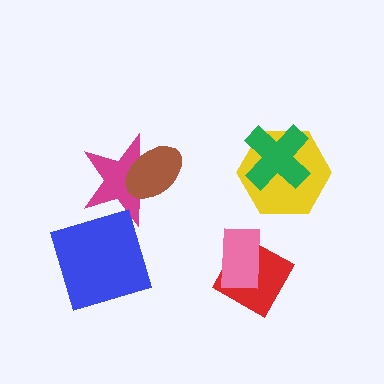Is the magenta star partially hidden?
Yes, it is partially covered by another shape.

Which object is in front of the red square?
The pink rectangle is in front of the red square.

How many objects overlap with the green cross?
1 object overlaps with the green cross.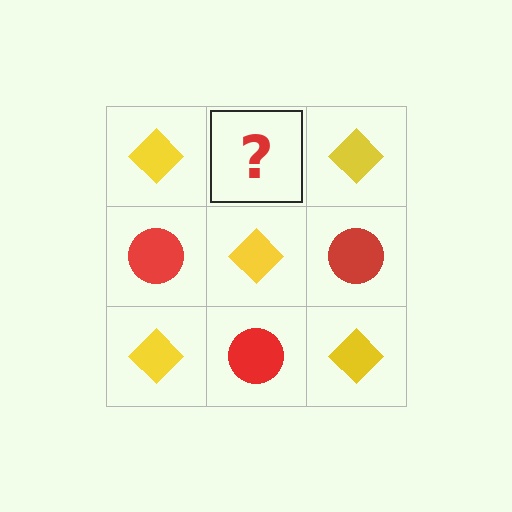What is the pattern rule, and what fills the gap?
The rule is that it alternates yellow diamond and red circle in a checkerboard pattern. The gap should be filled with a red circle.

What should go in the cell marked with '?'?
The missing cell should contain a red circle.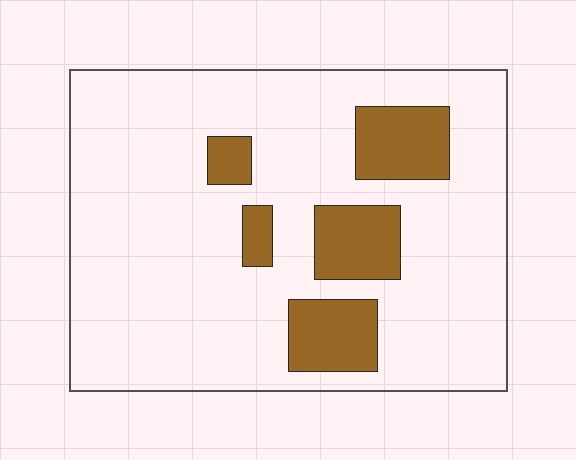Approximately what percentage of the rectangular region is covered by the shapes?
Approximately 15%.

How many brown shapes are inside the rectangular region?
5.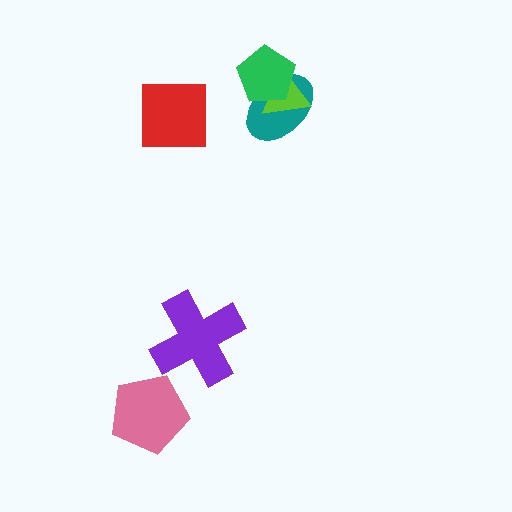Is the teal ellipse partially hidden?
Yes, it is partially covered by another shape.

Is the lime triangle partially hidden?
Yes, it is partially covered by another shape.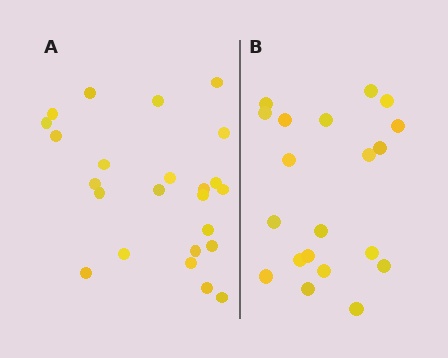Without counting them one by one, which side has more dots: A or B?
Region A (the left region) has more dots.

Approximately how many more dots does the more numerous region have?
Region A has about 4 more dots than region B.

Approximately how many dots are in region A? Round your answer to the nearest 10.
About 20 dots. (The exact count is 24, which rounds to 20.)